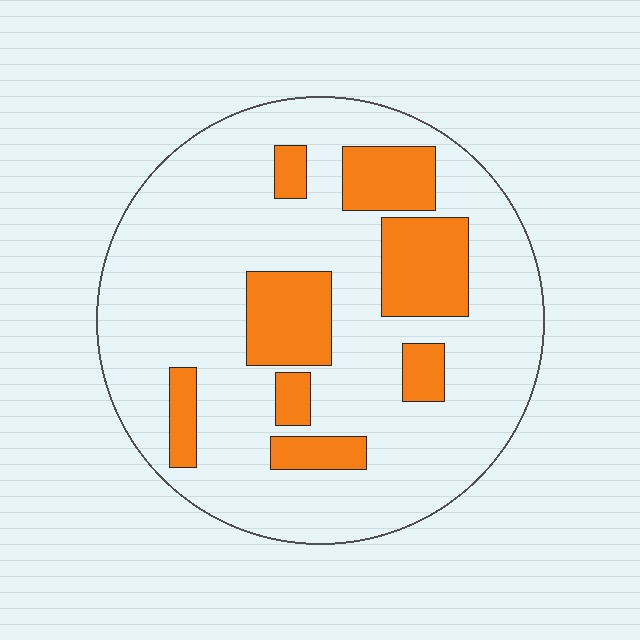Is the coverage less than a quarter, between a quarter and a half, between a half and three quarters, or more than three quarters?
Less than a quarter.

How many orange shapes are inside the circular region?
8.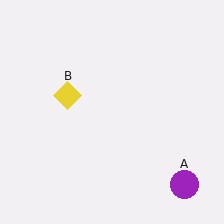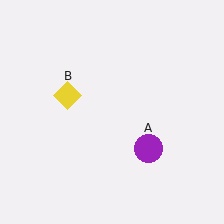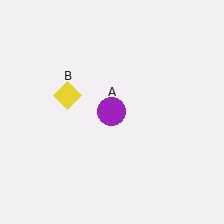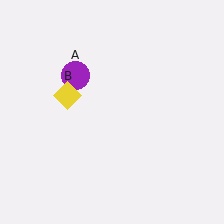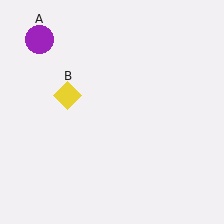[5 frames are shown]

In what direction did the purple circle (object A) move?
The purple circle (object A) moved up and to the left.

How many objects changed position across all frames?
1 object changed position: purple circle (object A).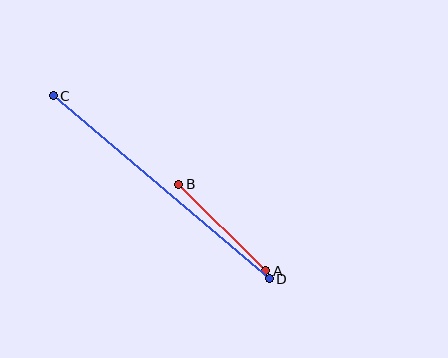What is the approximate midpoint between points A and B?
The midpoint is at approximately (222, 227) pixels.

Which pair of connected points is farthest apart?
Points C and D are farthest apart.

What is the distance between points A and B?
The distance is approximately 123 pixels.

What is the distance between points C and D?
The distance is approximately 283 pixels.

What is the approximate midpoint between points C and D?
The midpoint is at approximately (161, 187) pixels.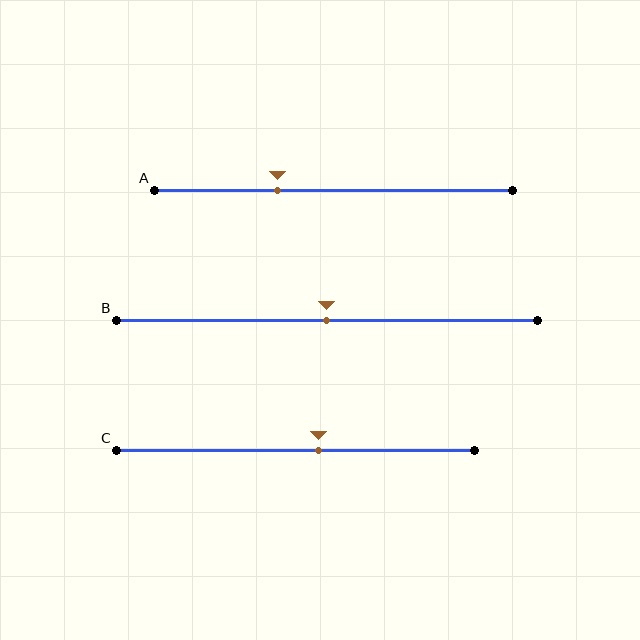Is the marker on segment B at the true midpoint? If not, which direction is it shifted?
Yes, the marker on segment B is at the true midpoint.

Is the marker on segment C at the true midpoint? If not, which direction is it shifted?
No, the marker on segment C is shifted to the right by about 6% of the segment length.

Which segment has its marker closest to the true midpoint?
Segment B has its marker closest to the true midpoint.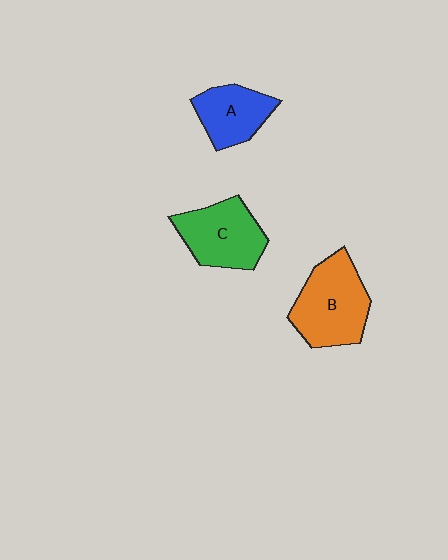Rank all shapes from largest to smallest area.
From largest to smallest: B (orange), C (green), A (blue).